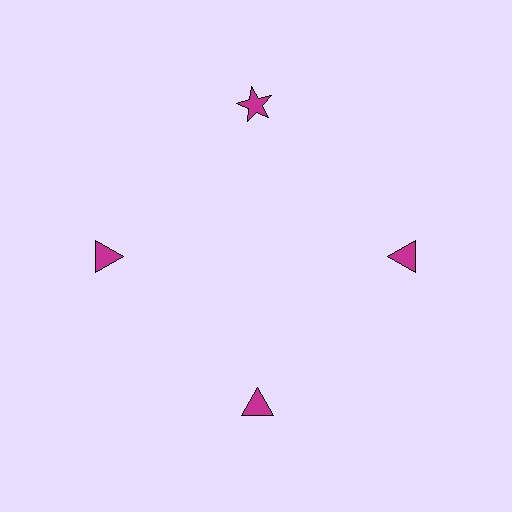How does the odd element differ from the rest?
It has a different shape: star instead of triangle.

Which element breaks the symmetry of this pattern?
The magenta star at roughly the 12 o'clock position breaks the symmetry. All other shapes are magenta triangles.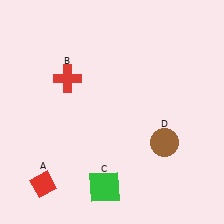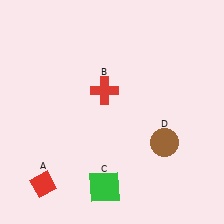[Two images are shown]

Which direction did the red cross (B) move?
The red cross (B) moved right.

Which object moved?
The red cross (B) moved right.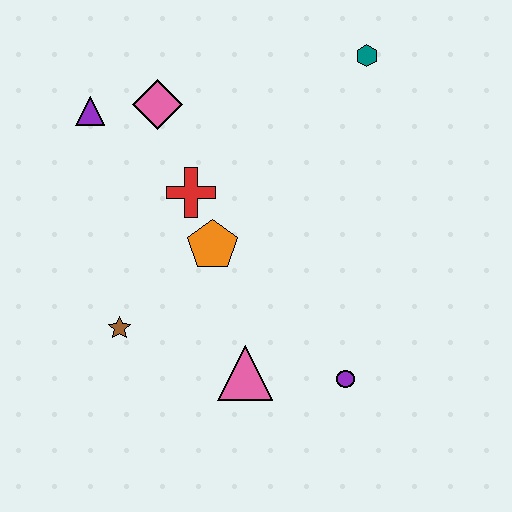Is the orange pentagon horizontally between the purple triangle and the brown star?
No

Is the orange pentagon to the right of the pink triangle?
No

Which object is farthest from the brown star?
The teal hexagon is farthest from the brown star.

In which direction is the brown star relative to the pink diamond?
The brown star is below the pink diamond.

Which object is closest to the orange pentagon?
The red cross is closest to the orange pentagon.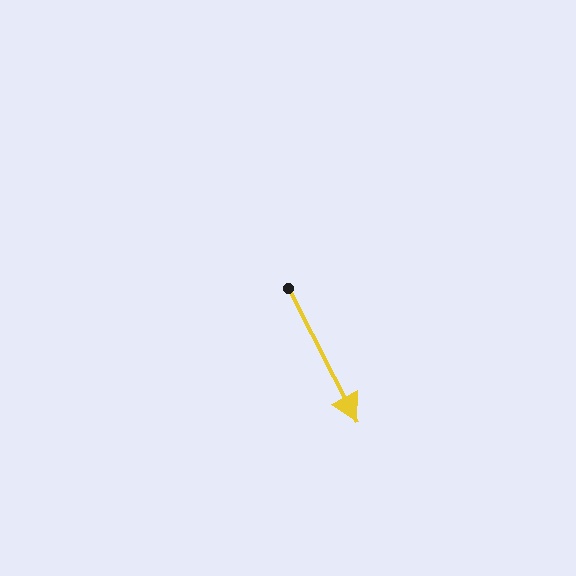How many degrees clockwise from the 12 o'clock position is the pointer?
Approximately 153 degrees.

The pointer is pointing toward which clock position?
Roughly 5 o'clock.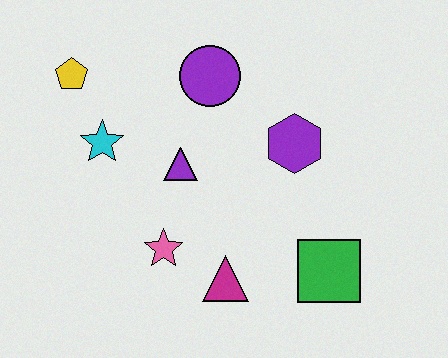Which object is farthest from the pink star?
The yellow pentagon is farthest from the pink star.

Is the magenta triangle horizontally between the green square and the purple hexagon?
No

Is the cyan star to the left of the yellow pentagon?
No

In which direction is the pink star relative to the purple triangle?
The pink star is below the purple triangle.